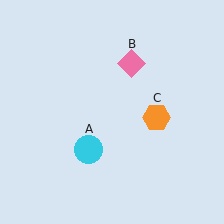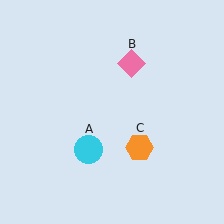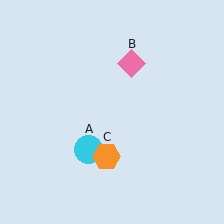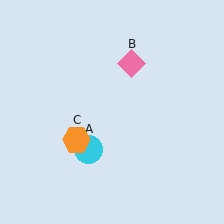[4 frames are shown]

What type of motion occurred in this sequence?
The orange hexagon (object C) rotated clockwise around the center of the scene.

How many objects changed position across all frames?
1 object changed position: orange hexagon (object C).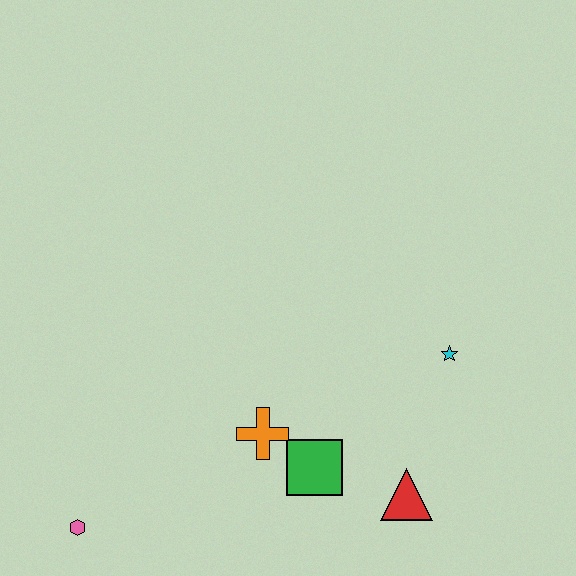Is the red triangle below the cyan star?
Yes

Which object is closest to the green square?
The orange cross is closest to the green square.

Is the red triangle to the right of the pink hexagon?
Yes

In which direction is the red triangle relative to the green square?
The red triangle is to the right of the green square.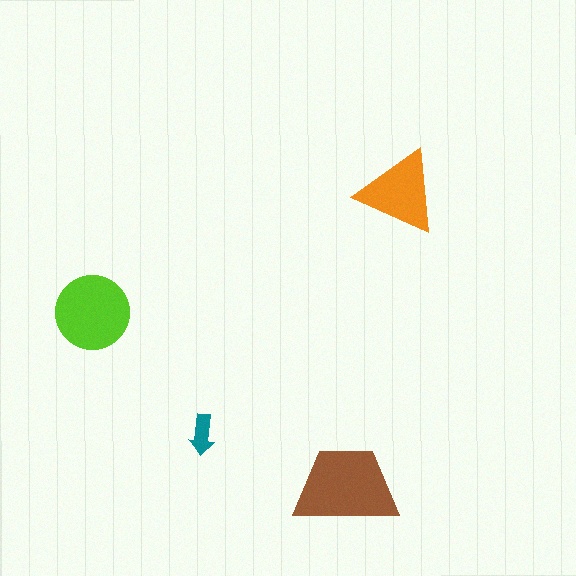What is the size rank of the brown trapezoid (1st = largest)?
1st.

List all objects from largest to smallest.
The brown trapezoid, the lime circle, the orange triangle, the teal arrow.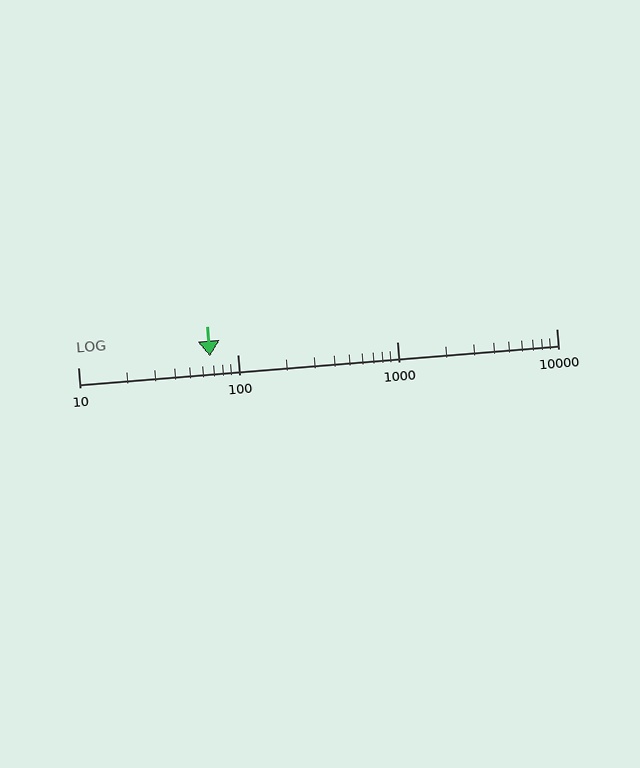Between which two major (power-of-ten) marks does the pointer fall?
The pointer is between 10 and 100.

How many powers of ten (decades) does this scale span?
The scale spans 3 decades, from 10 to 10000.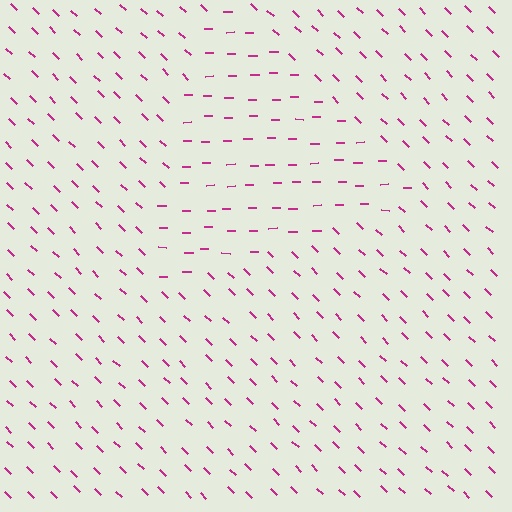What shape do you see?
I see a triangle.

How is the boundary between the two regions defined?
The boundary is defined purely by a change in line orientation (approximately 45 degrees difference). All lines are the same color and thickness.